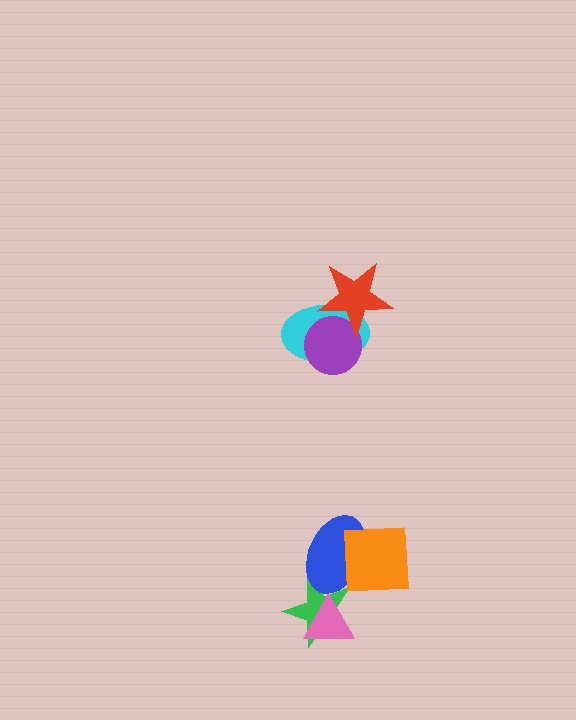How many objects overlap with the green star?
2 objects overlap with the green star.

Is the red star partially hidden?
No, no other shape covers it.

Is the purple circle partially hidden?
Yes, it is partially covered by another shape.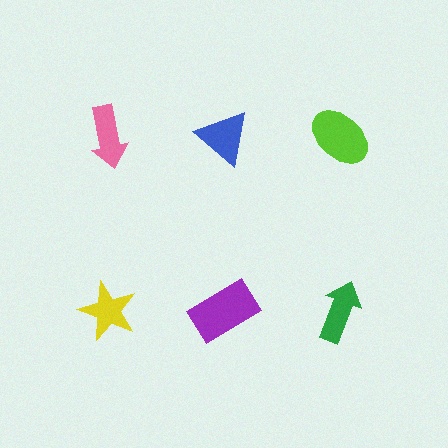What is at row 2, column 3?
A green arrow.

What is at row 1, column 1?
A pink arrow.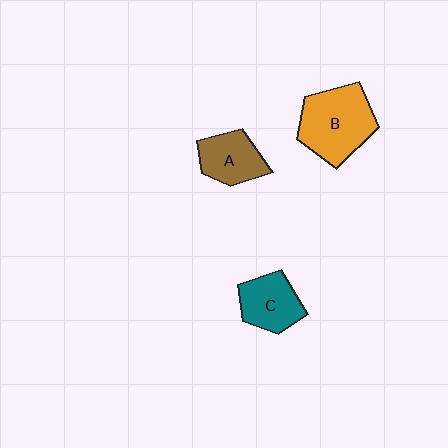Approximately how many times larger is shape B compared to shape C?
Approximately 1.6 times.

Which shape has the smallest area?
Shape A (brown).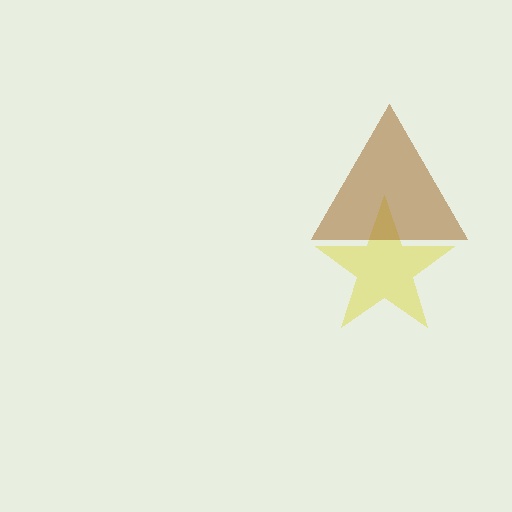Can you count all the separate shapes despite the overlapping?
Yes, there are 2 separate shapes.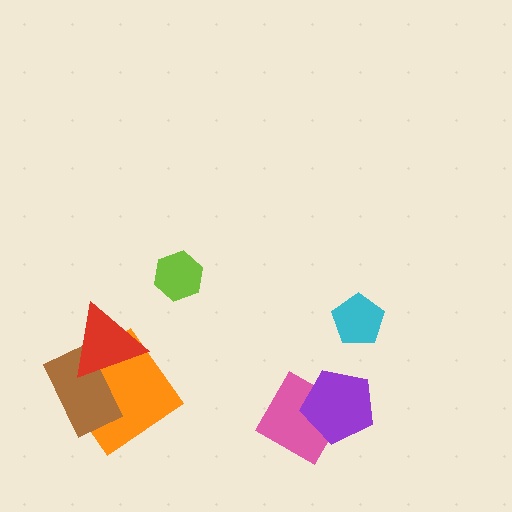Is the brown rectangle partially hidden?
Yes, it is partially covered by another shape.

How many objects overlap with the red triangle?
2 objects overlap with the red triangle.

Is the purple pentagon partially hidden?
No, no other shape covers it.